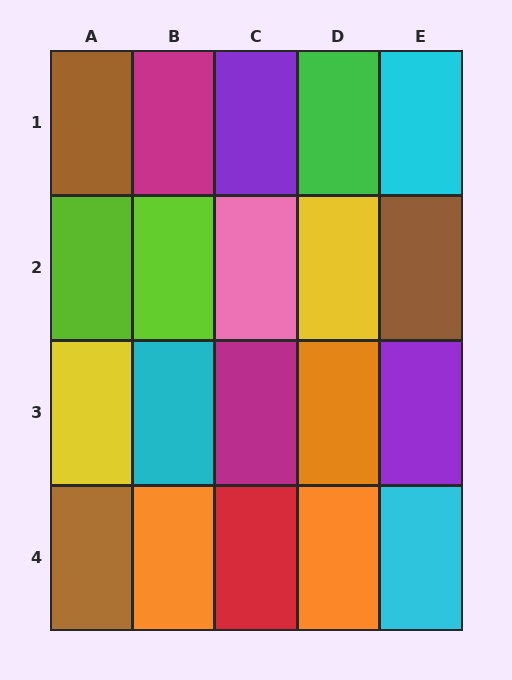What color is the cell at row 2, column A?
Lime.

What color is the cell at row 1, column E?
Cyan.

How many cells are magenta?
2 cells are magenta.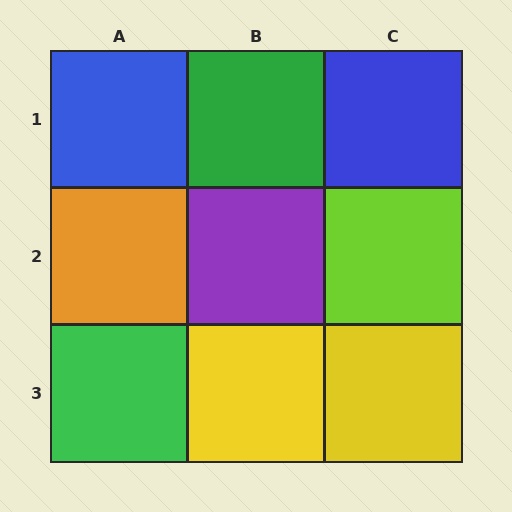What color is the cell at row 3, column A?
Green.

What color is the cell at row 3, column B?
Yellow.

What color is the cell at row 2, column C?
Lime.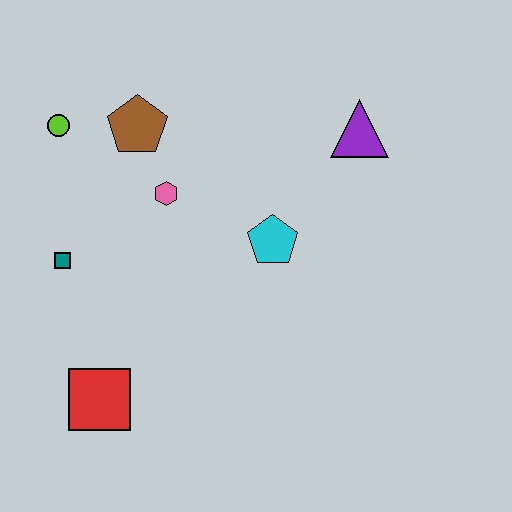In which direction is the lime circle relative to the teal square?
The lime circle is above the teal square.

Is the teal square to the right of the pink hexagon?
No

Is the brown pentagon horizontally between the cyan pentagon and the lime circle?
Yes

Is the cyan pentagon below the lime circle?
Yes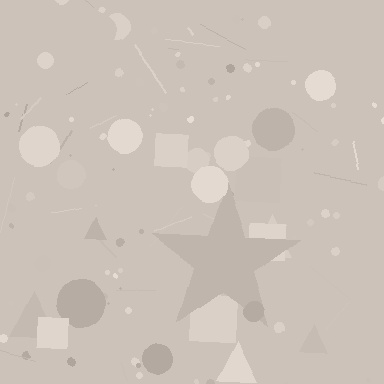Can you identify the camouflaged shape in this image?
The camouflaged shape is a star.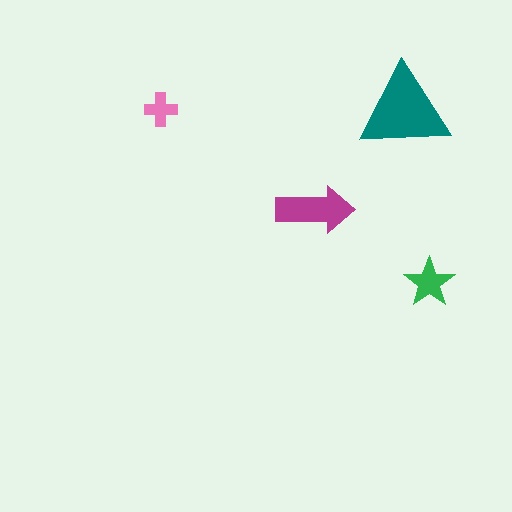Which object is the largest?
The teal triangle.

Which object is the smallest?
The pink cross.